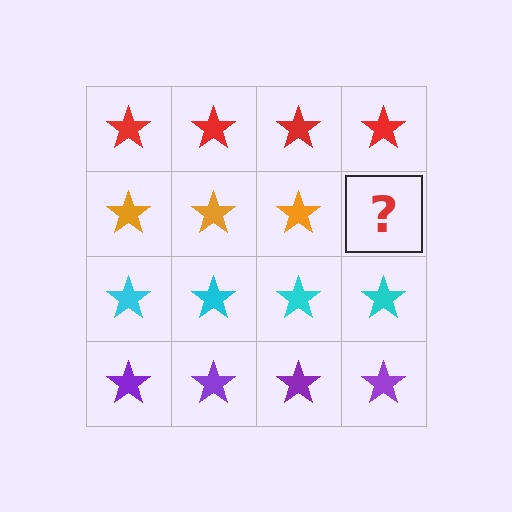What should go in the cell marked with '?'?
The missing cell should contain an orange star.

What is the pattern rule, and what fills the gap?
The rule is that each row has a consistent color. The gap should be filled with an orange star.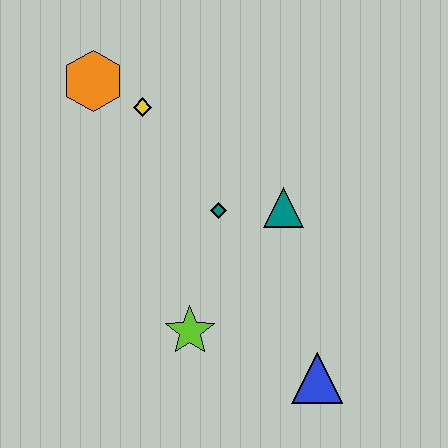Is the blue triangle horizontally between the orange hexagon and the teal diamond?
No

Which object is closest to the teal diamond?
The teal triangle is closest to the teal diamond.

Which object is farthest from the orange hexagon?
The blue triangle is farthest from the orange hexagon.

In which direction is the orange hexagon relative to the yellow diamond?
The orange hexagon is to the left of the yellow diamond.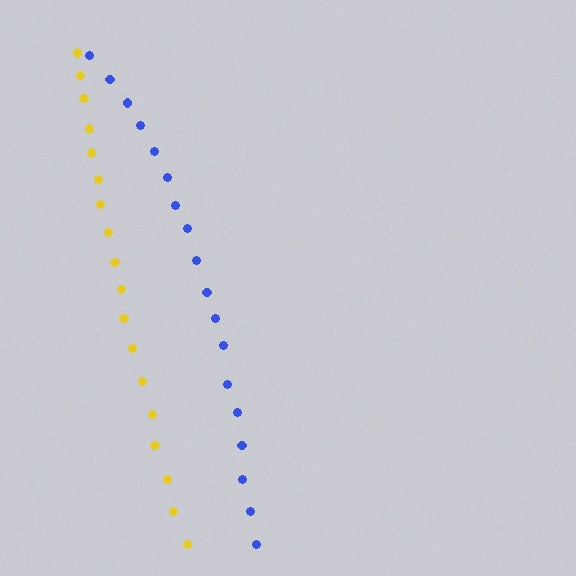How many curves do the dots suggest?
There are 2 distinct paths.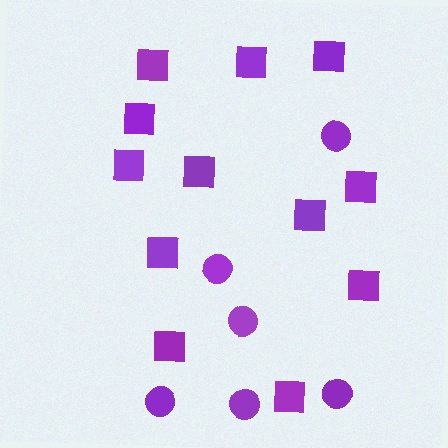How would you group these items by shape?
There are 2 groups: one group of squares (12) and one group of circles (6).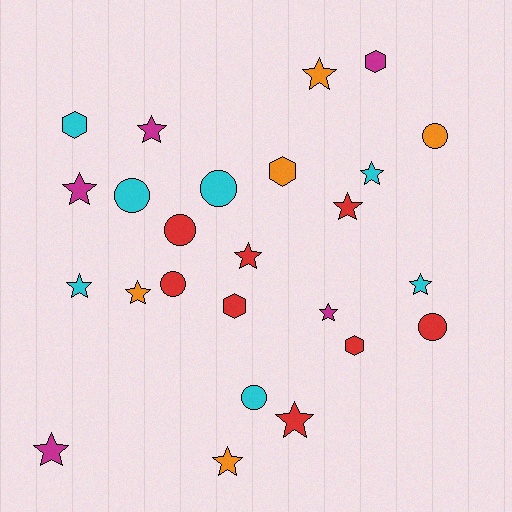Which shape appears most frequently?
Star, with 13 objects.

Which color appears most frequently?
Red, with 8 objects.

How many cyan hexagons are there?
There is 1 cyan hexagon.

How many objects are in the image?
There are 25 objects.